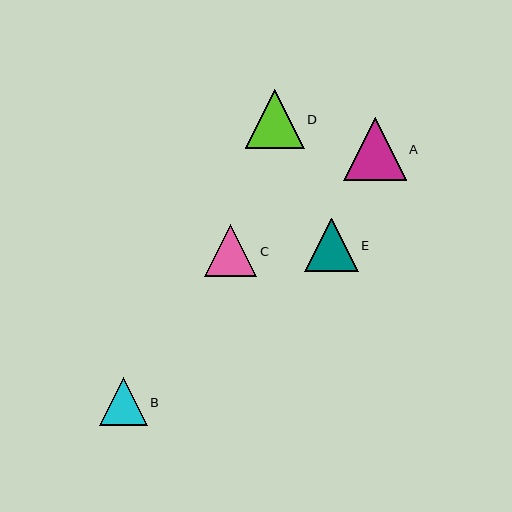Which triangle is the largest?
Triangle A is the largest with a size of approximately 62 pixels.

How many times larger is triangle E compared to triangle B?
Triangle E is approximately 1.1 times the size of triangle B.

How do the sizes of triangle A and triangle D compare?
Triangle A and triangle D are approximately the same size.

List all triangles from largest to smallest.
From largest to smallest: A, D, E, C, B.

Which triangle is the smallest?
Triangle B is the smallest with a size of approximately 47 pixels.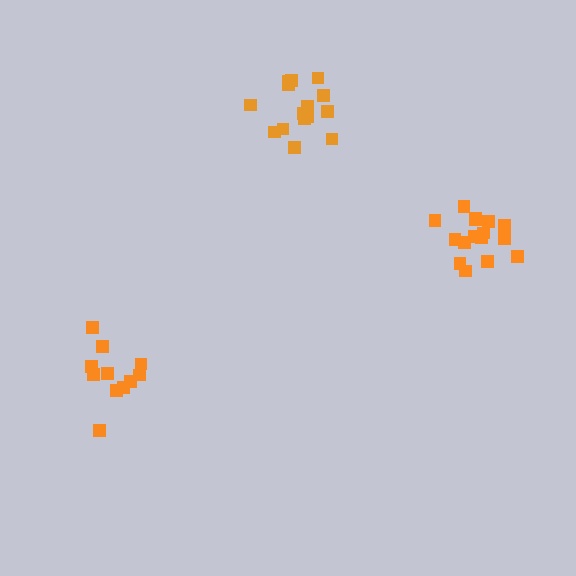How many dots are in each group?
Group 1: 11 dots, Group 2: 16 dots, Group 3: 15 dots (42 total).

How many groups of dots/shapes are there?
There are 3 groups.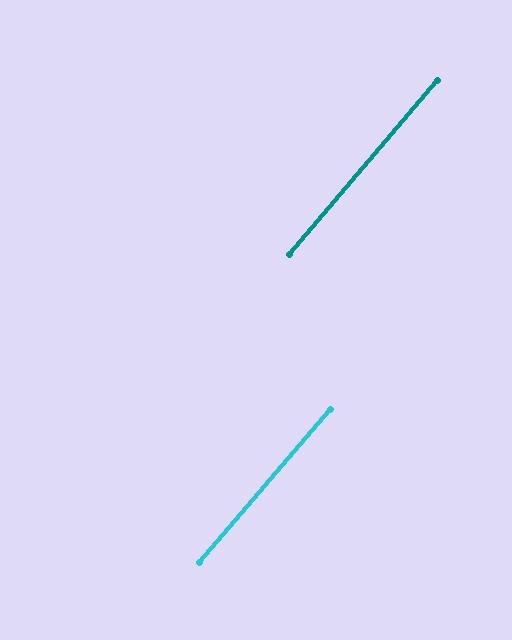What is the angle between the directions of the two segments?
Approximately 0 degrees.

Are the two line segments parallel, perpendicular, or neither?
Parallel — their directions differ by only 0.2°.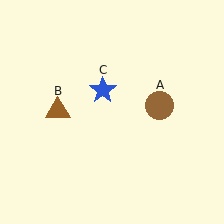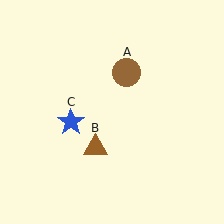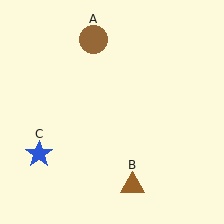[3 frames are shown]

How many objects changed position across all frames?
3 objects changed position: brown circle (object A), brown triangle (object B), blue star (object C).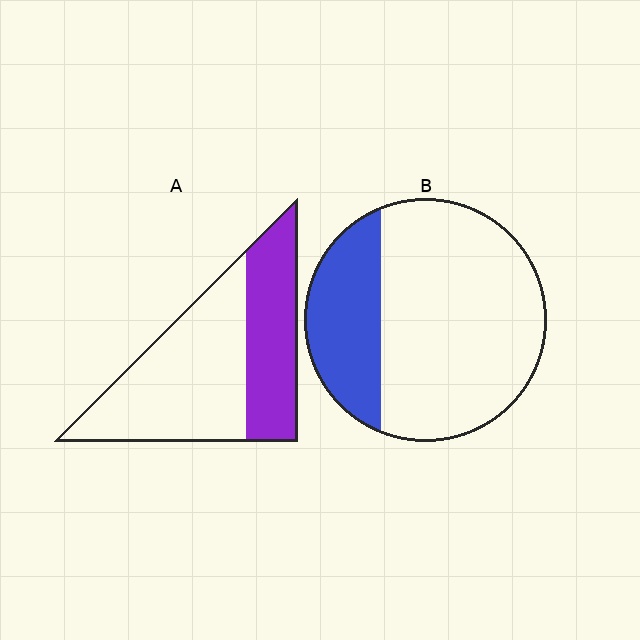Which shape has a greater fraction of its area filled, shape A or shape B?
Shape A.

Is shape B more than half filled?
No.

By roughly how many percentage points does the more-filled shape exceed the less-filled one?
By roughly 10 percentage points (A over B).